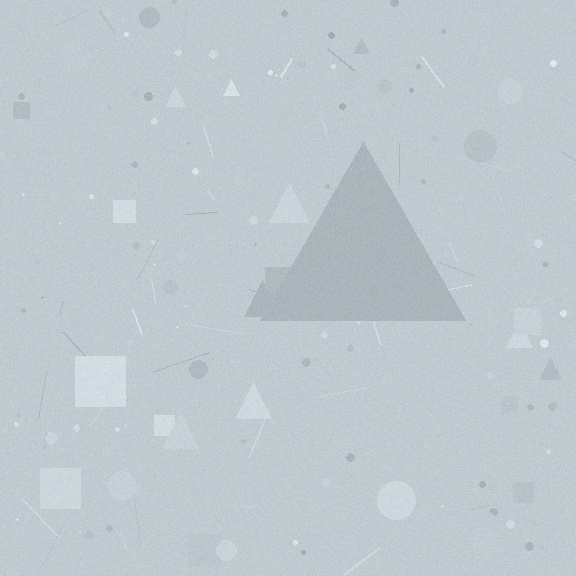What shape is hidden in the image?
A triangle is hidden in the image.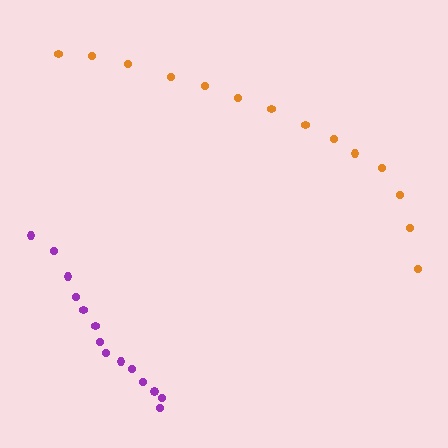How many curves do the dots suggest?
There are 2 distinct paths.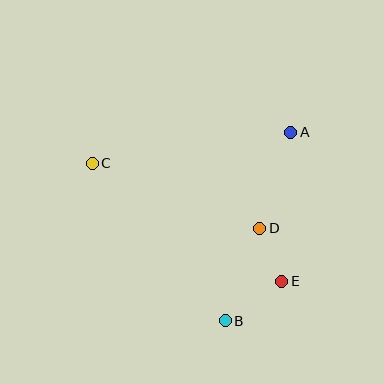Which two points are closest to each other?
Points D and E are closest to each other.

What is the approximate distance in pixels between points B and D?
The distance between B and D is approximately 99 pixels.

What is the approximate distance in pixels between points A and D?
The distance between A and D is approximately 101 pixels.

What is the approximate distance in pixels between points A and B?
The distance between A and B is approximately 200 pixels.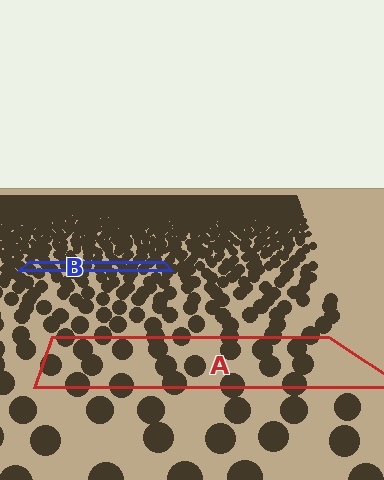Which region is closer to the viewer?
Region A is closer. The texture elements there are larger and more spread out.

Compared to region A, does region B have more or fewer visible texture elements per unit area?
Region B has more texture elements per unit area — they are packed more densely because it is farther away.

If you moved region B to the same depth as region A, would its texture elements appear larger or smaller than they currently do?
They would appear larger. At a closer depth, the same texture elements are projected at a bigger on-screen size.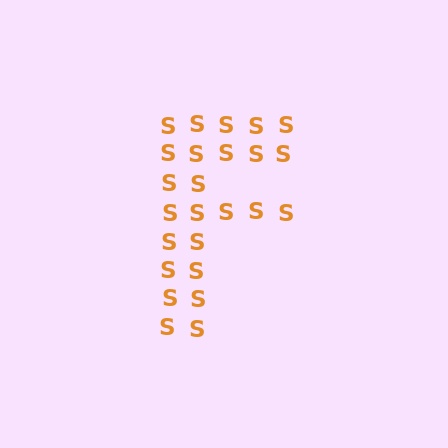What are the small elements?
The small elements are letter S's.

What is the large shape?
The large shape is the letter F.